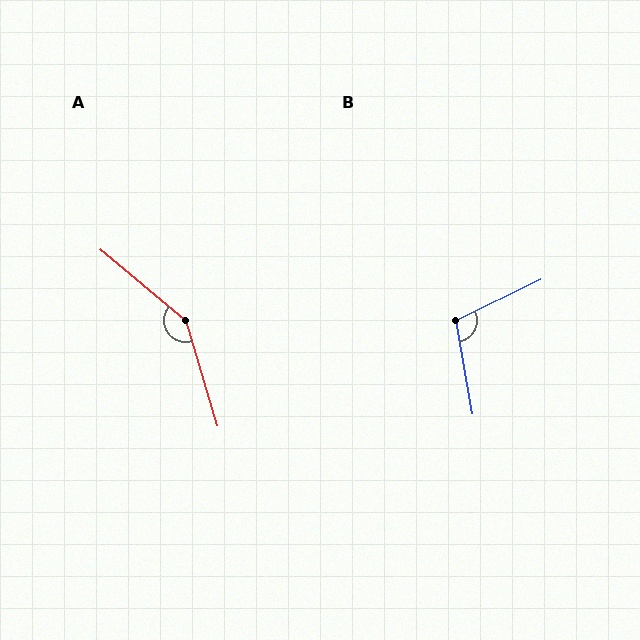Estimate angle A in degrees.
Approximately 146 degrees.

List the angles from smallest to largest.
B (105°), A (146°).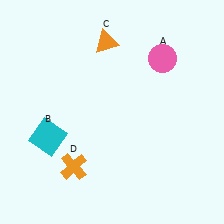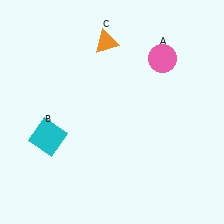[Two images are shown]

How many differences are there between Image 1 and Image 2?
There is 1 difference between the two images.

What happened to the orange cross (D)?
The orange cross (D) was removed in Image 2. It was in the bottom-left area of Image 1.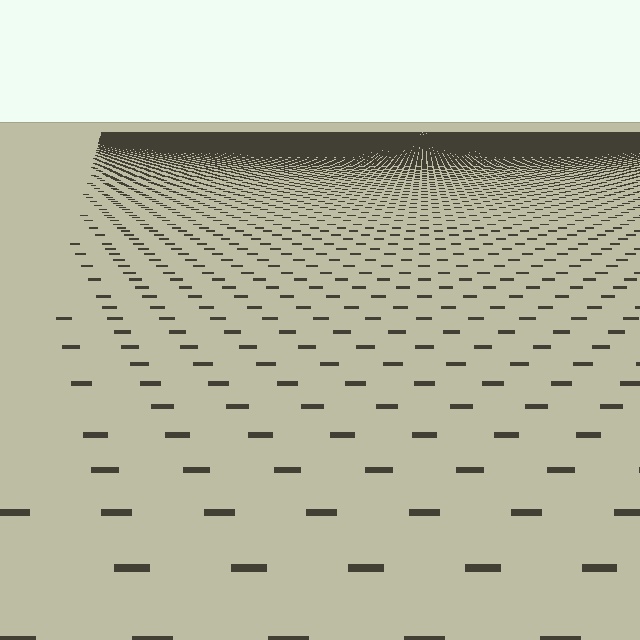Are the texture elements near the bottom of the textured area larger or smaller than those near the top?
Larger. Near the bottom, elements are closer to the viewer and appear at a bigger on-screen size.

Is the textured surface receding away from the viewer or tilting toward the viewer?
The surface is receding away from the viewer. Texture elements get smaller and denser toward the top.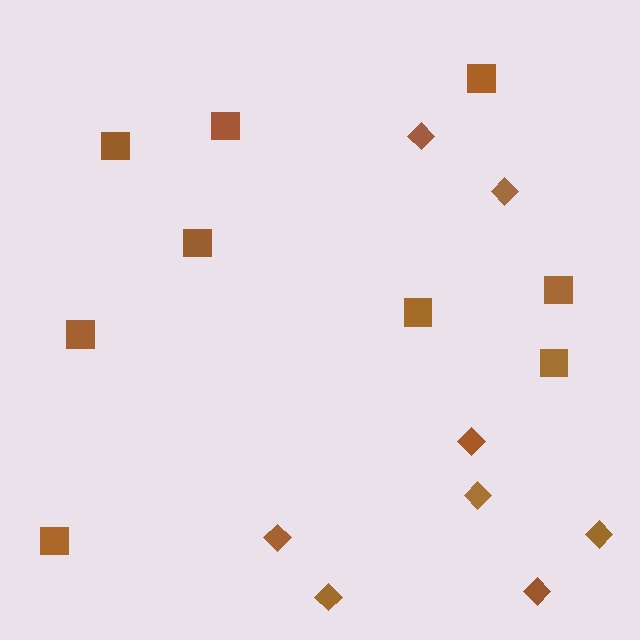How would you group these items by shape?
There are 2 groups: one group of squares (9) and one group of diamonds (8).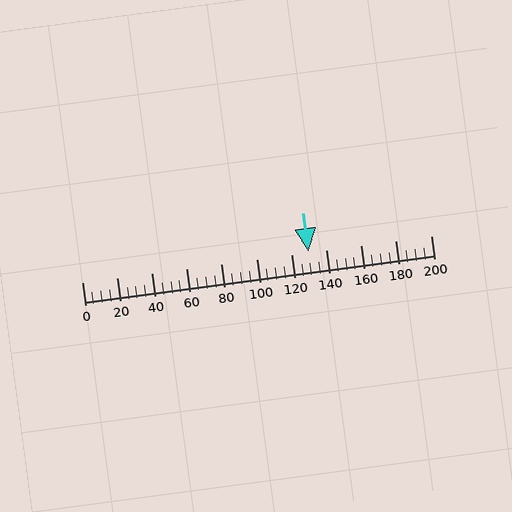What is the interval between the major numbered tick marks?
The major tick marks are spaced 20 units apart.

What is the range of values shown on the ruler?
The ruler shows values from 0 to 200.